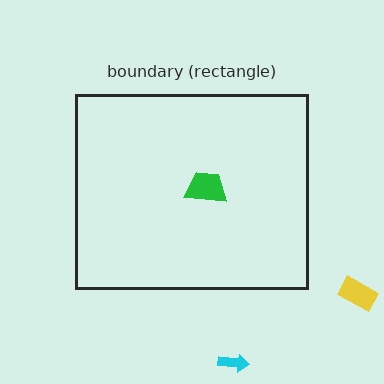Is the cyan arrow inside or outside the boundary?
Outside.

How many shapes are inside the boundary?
1 inside, 2 outside.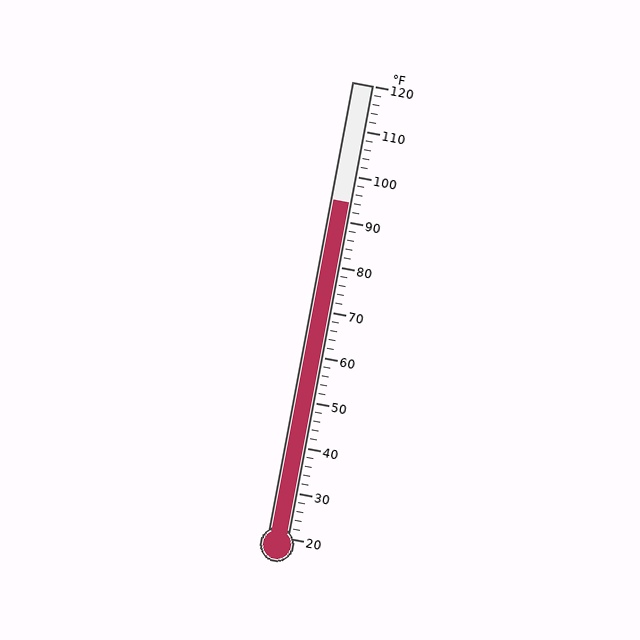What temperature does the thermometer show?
The thermometer shows approximately 94°F.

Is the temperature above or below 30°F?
The temperature is above 30°F.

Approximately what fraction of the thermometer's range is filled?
The thermometer is filled to approximately 75% of its range.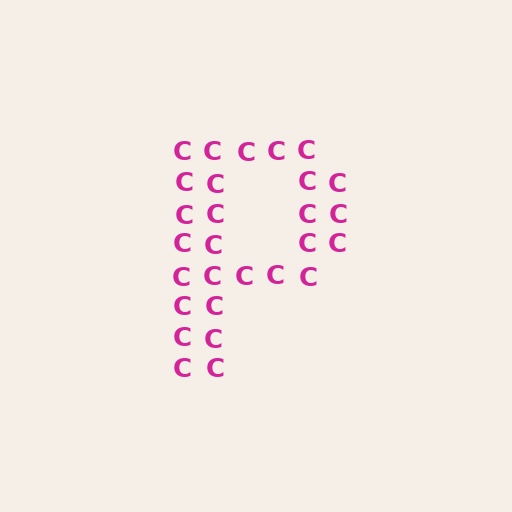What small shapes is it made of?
It is made of small letter C's.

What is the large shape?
The large shape is the letter P.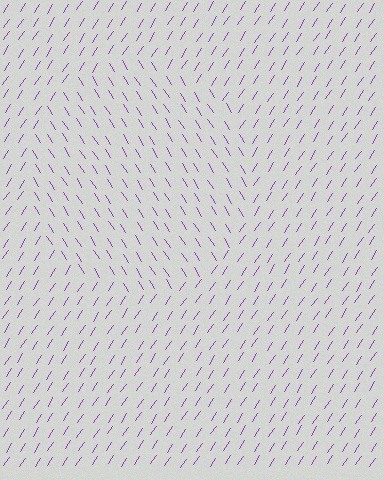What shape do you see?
I see a circle.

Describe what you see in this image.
The image is filled with small purple line segments. A circle region in the image has lines oriented differently from the surrounding lines, creating a visible texture boundary.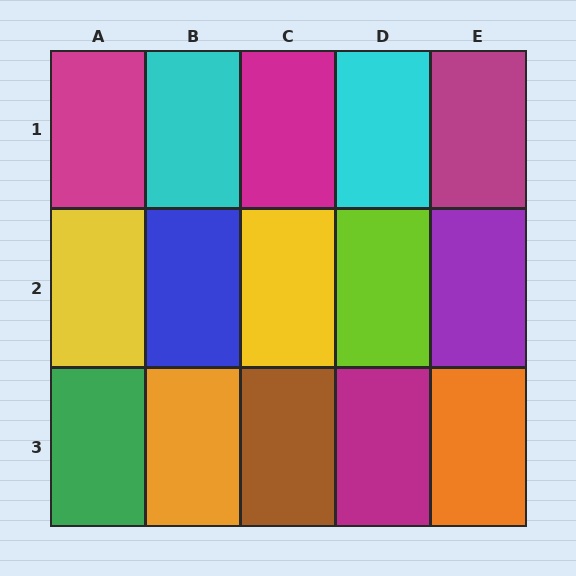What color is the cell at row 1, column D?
Cyan.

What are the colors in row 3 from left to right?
Green, orange, brown, magenta, orange.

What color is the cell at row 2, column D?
Lime.